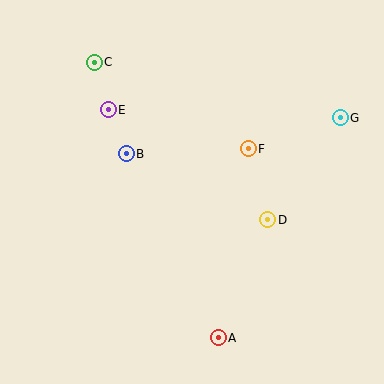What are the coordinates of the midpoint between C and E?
The midpoint between C and E is at (101, 86).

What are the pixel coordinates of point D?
Point D is at (268, 220).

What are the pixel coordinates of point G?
Point G is at (340, 118).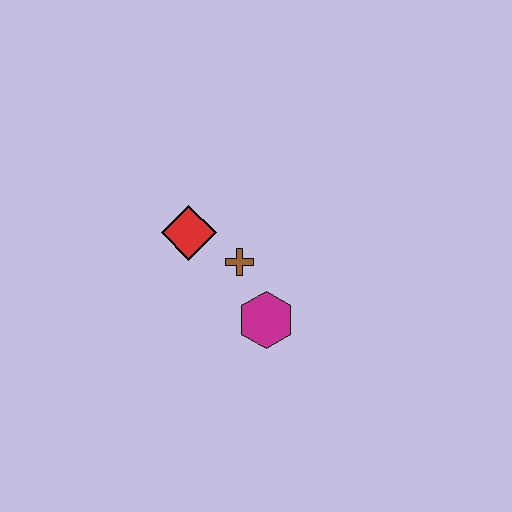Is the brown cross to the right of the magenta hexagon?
No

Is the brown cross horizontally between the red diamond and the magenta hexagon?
Yes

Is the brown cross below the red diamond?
Yes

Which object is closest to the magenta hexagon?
The brown cross is closest to the magenta hexagon.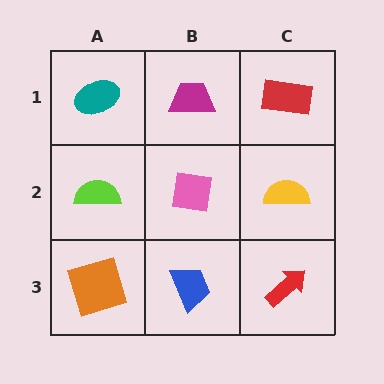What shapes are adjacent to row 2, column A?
A teal ellipse (row 1, column A), an orange square (row 3, column A), a pink square (row 2, column B).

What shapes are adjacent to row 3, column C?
A yellow semicircle (row 2, column C), a blue trapezoid (row 3, column B).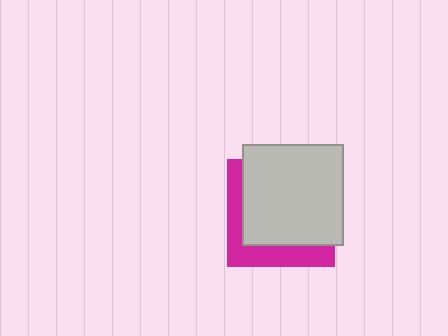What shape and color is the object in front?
The object in front is a light gray square.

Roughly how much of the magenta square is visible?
A small part of it is visible (roughly 31%).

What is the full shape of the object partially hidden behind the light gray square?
The partially hidden object is a magenta square.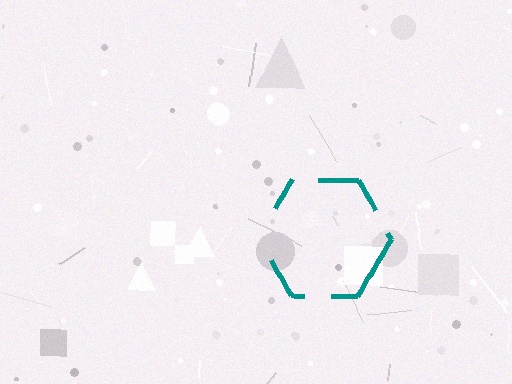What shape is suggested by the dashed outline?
The dashed outline suggests a hexagon.